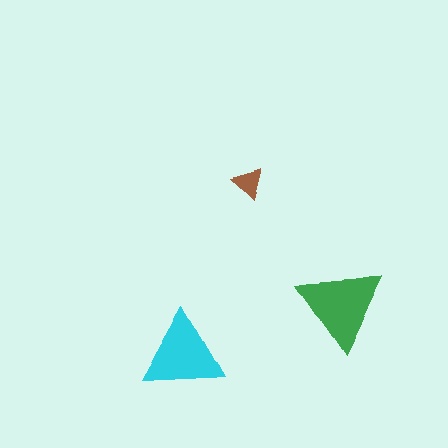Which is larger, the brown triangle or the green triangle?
The green one.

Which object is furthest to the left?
The cyan triangle is leftmost.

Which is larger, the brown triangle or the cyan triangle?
The cyan one.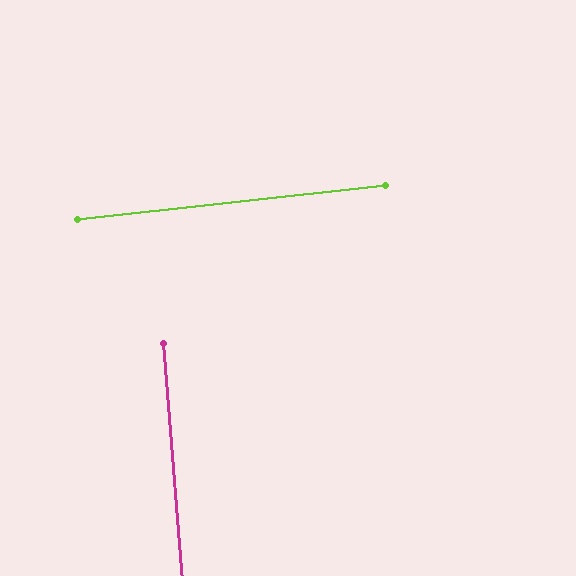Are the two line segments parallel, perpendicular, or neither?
Perpendicular — they meet at approximately 88°.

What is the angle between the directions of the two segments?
Approximately 88 degrees.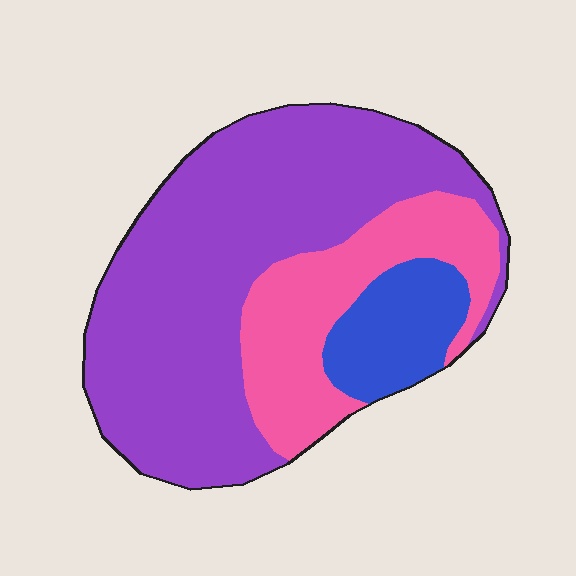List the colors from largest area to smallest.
From largest to smallest: purple, pink, blue.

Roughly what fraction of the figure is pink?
Pink takes up about one quarter (1/4) of the figure.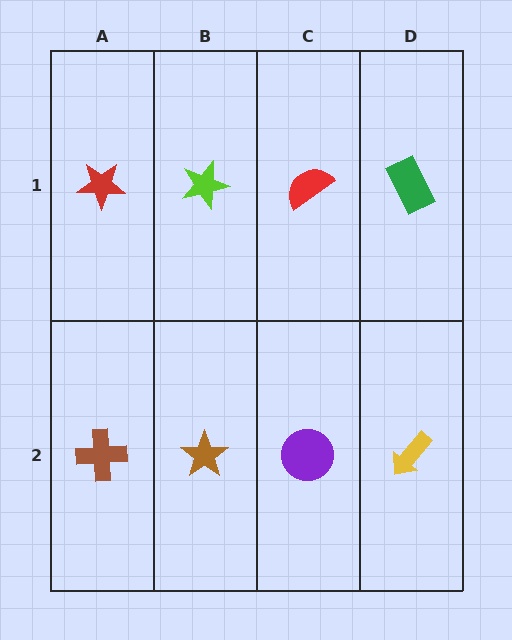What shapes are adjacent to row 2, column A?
A red star (row 1, column A), a brown star (row 2, column B).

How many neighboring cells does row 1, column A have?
2.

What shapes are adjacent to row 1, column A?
A brown cross (row 2, column A), a lime star (row 1, column B).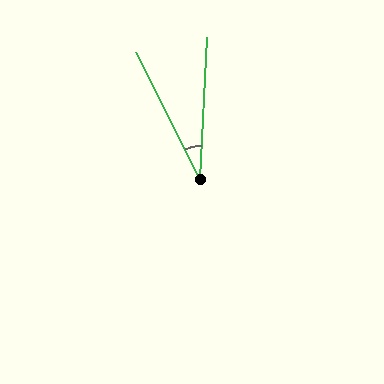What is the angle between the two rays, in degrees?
Approximately 29 degrees.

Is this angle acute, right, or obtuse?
It is acute.